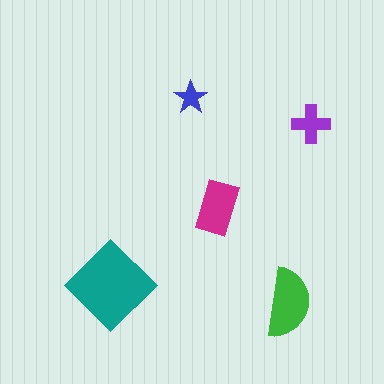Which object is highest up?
The blue star is topmost.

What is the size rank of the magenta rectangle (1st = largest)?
3rd.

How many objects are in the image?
There are 5 objects in the image.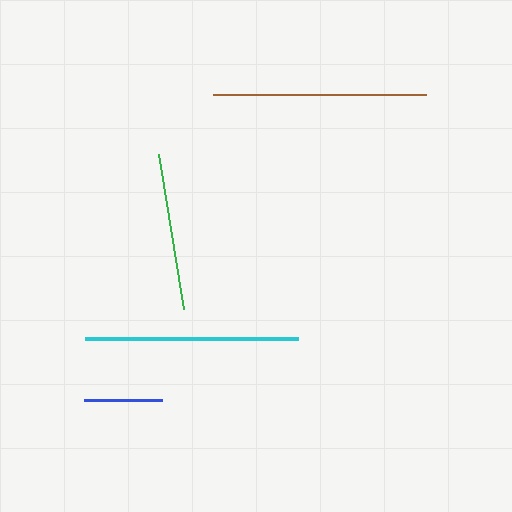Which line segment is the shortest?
The blue line is the shortest at approximately 78 pixels.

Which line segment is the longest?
The brown line is the longest at approximately 213 pixels.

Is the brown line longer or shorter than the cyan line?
The brown line is longer than the cyan line.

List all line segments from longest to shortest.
From longest to shortest: brown, cyan, green, blue.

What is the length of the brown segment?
The brown segment is approximately 213 pixels long.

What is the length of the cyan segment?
The cyan segment is approximately 213 pixels long.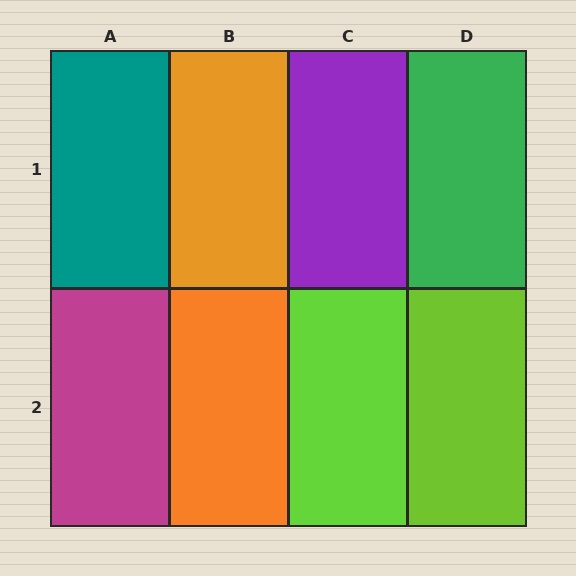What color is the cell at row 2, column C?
Lime.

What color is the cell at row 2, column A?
Magenta.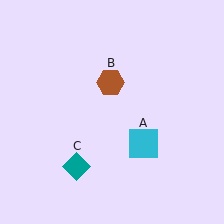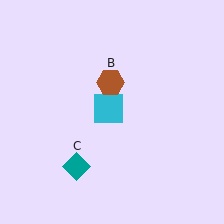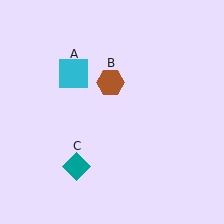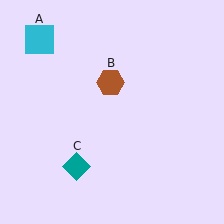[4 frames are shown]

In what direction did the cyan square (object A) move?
The cyan square (object A) moved up and to the left.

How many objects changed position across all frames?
1 object changed position: cyan square (object A).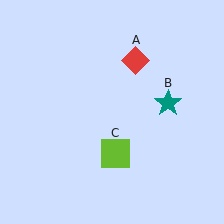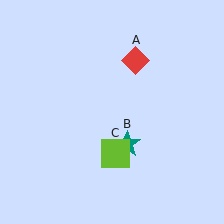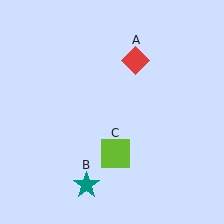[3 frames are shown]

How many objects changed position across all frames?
1 object changed position: teal star (object B).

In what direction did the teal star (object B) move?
The teal star (object B) moved down and to the left.